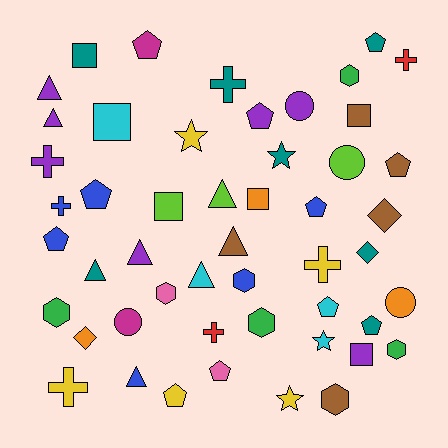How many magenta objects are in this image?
There are 2 magenta objects.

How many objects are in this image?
There are 50 objects.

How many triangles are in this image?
There are 8 triangles.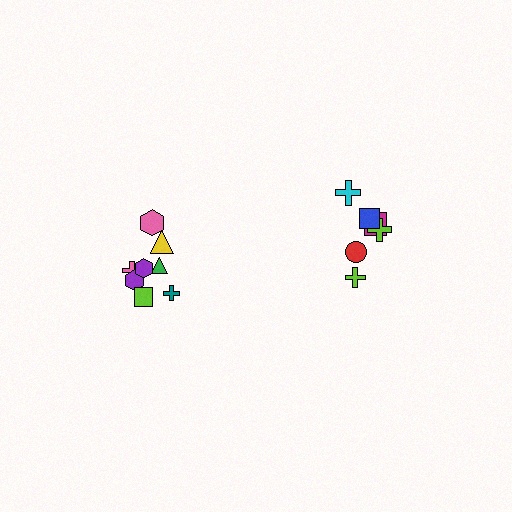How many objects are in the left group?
There are 8 objects.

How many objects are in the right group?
There are 6 objects.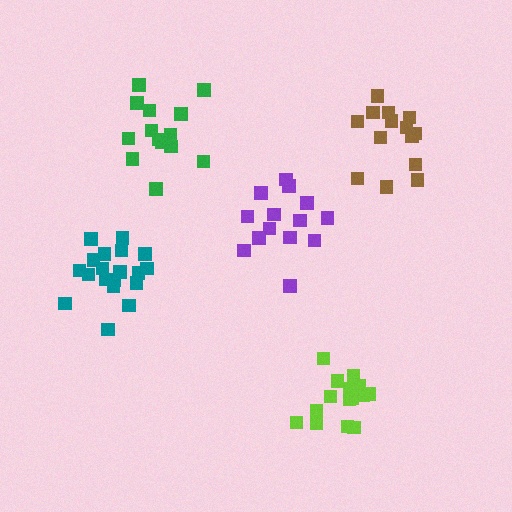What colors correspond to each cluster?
The clusters are colored: green, purple, teal, lime, brown.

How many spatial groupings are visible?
There are 5 spatial groupings.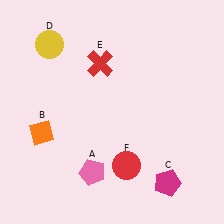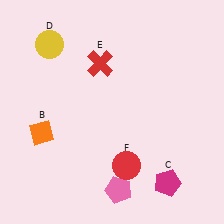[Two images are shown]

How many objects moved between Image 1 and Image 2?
1 object moved between the two images.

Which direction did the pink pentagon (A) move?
The pink pentagon (A) moved right.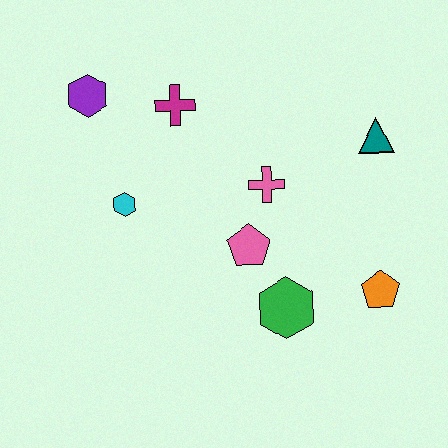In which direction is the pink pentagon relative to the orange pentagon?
The pink pentagon is to the left of the orange pentagon.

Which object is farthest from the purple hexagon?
The orange pentagon is farthest from the purple hexagon.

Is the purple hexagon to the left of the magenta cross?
Yes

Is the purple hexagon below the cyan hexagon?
No